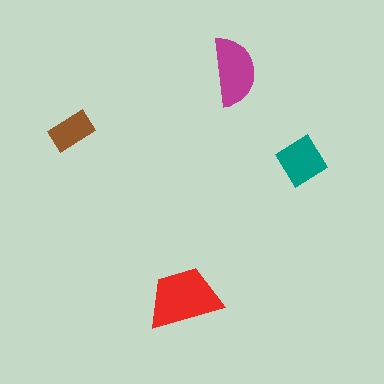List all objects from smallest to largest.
The brown rectangle, the teal diamond, the magenta semicircle, the red trapezoid.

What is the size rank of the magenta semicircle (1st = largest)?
2nd.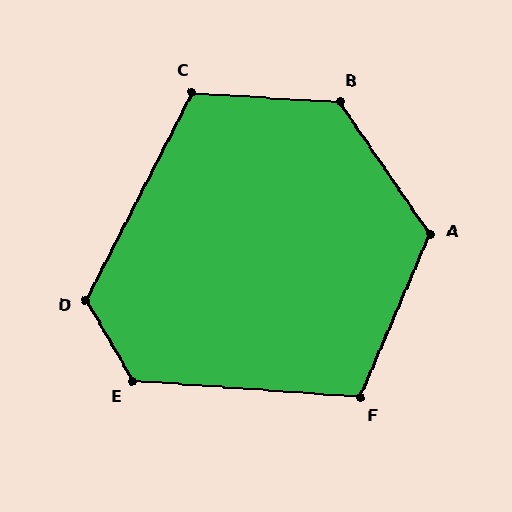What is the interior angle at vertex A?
Approximately 122 degrees (obtuse).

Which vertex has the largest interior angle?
B, at approximately 128 degrees.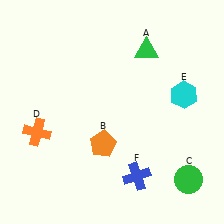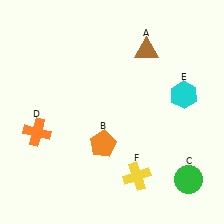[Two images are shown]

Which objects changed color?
A changed from green to brown. F changed from blue to yellow.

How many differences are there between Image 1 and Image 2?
There are 2 differences between the two images.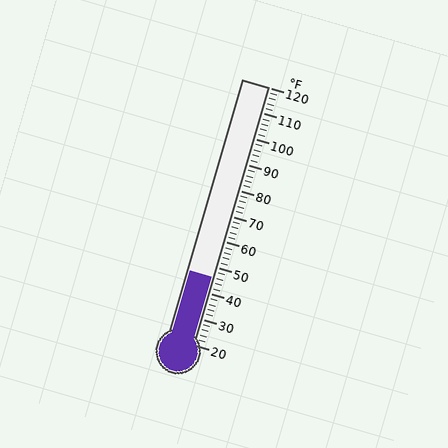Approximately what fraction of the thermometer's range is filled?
The thermometer is filled to approximately 25% of its range.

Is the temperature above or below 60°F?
The temperature is below 60°F.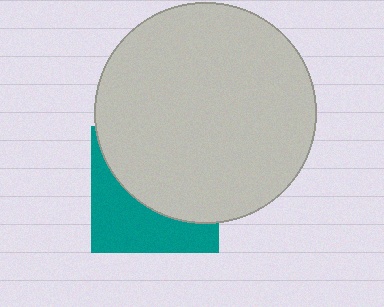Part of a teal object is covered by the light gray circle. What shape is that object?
It is a square.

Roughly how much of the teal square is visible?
A small part of it is visible (roughly 41%).